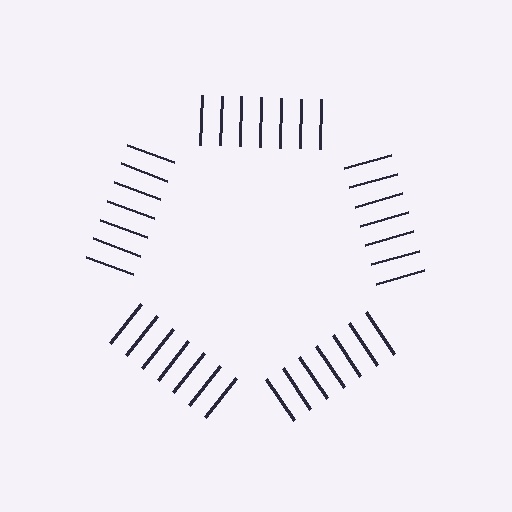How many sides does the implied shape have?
5 sides — the line-ends trace a pentagon.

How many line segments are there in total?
35 — 7 along each of the 5 edges.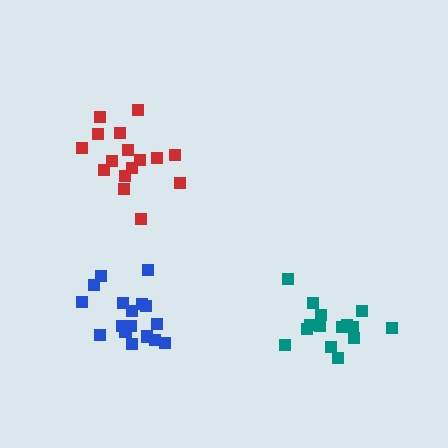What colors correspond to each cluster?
The clusters are colored: teal, red, blue.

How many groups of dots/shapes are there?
There are 3 groups.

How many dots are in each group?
Group 1: 15 dots, Group 2: 16 dots, Group 3: 18 dots (49 total).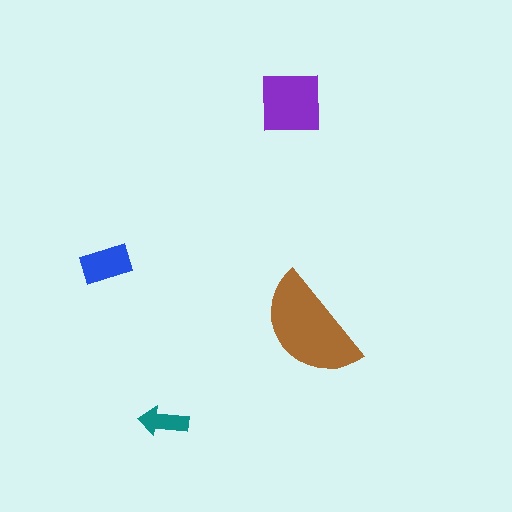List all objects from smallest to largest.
The teal arrow, the blue rectangle, the purple square, the brown semicircle.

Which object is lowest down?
The teal arrow is bottommost.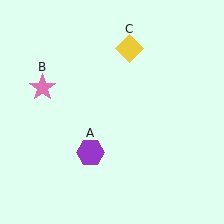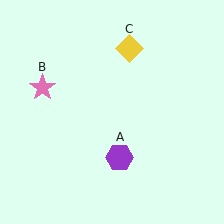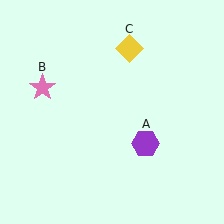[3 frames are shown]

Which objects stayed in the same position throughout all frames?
Pink star (object B) and yellow diamond (object C) remained stationary.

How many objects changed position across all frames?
1 object changed position: purple hexagon (object A).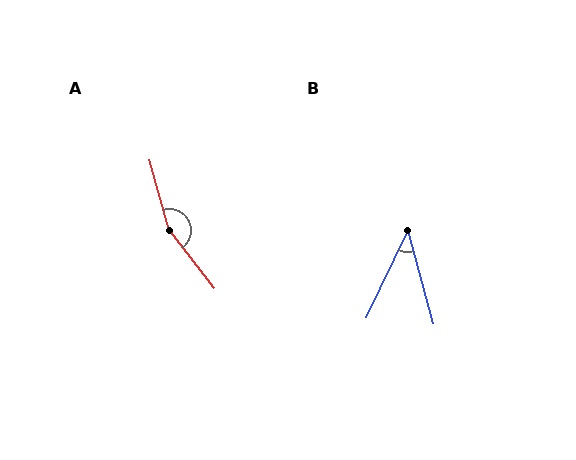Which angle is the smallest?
B, at approximately 41 degrees.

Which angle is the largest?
A, at approximately 157 degrees.